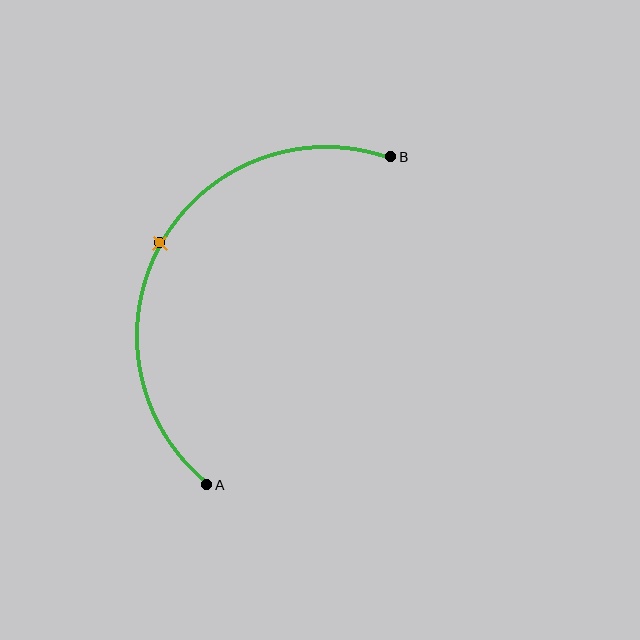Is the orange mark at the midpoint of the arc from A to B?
Yes. The orange mark lies on the arc at equal arc-length from both A and B — it is the arc midpoint.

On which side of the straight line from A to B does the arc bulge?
The arc bulges to the left of the straight line connecting A and B.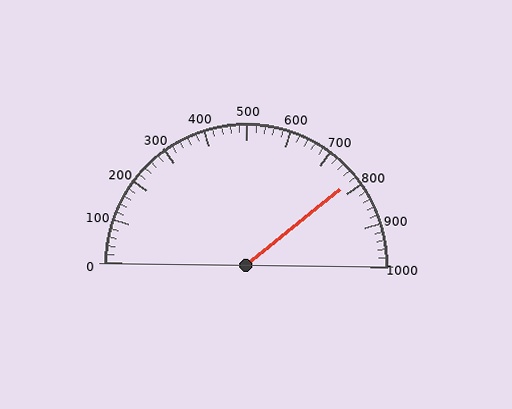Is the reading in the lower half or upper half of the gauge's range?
The reading is in the upper half of the range (0 to 1000).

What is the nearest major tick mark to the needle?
The nearest major tick mark is 800.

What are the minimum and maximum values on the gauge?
The gauge ranges from 0 to 1000.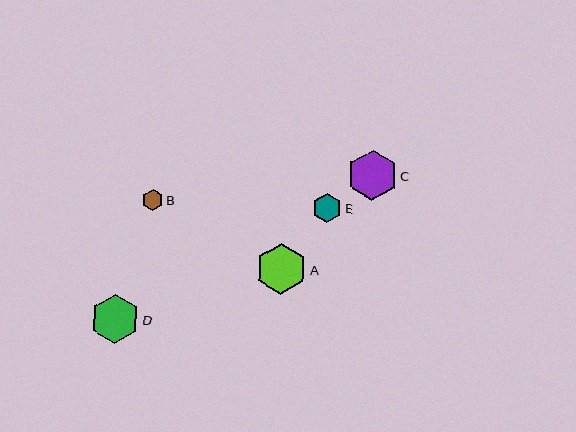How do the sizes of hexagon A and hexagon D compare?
Hexagon A and hexagon D are approximately the same size.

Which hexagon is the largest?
Hexagon A is the largest with a size of approximately 51 pixels.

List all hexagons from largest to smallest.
From largest to smallest: A, C, D, E, B.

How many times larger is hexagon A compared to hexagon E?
Hexagon A is approximately 1.7 times the size of hexagon E.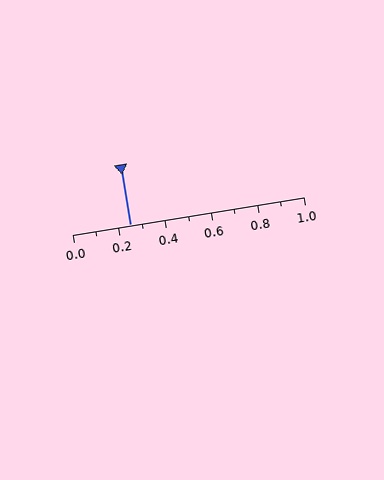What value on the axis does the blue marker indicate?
The marker indicates approximately 0.25.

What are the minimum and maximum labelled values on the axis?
The axis runs from 0.0 to 1.0.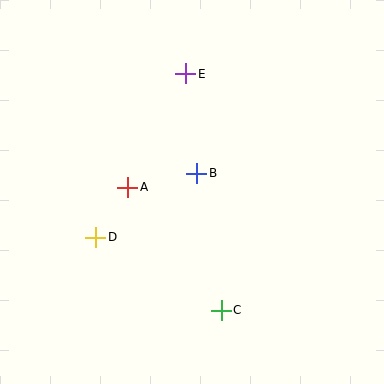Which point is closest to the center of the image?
Point B at (197, 173) is closest to the center.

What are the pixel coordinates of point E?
Point E is at (186, 74).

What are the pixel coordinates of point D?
Point D is at (96, 237).